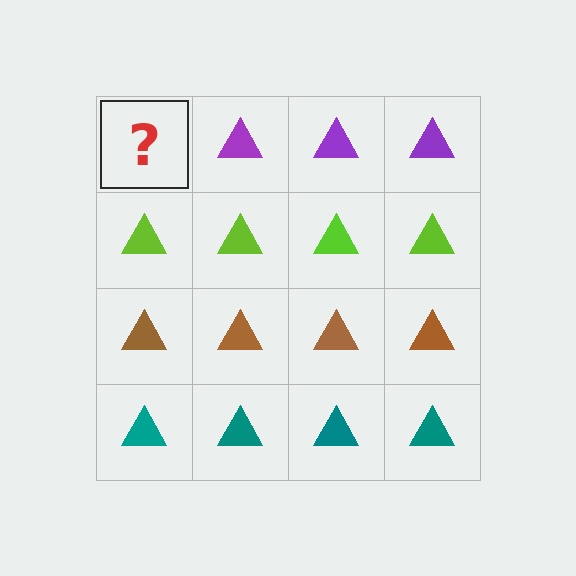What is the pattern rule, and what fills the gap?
The rule is that each row has a consistent color. The gap should be filled with a purple triangle.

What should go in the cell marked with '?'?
The missing cell should contain a purple triangle.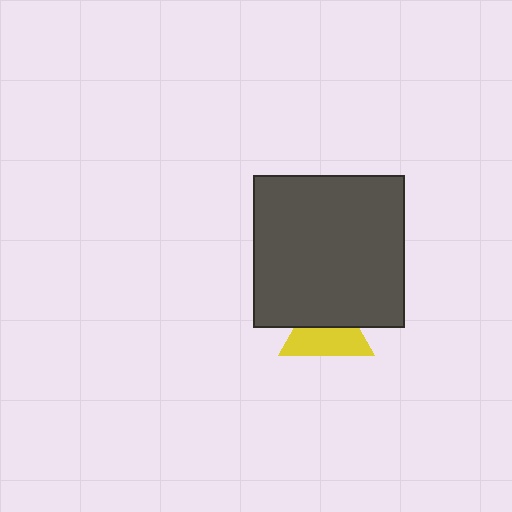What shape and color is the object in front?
The object in front is a dark gray square.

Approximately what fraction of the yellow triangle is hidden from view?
Roughly 45% of the yellow triangle is hidden behind the dark gray square.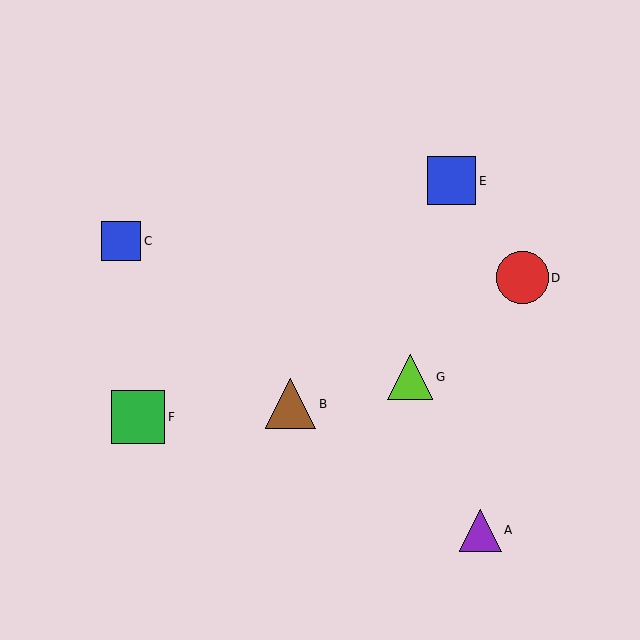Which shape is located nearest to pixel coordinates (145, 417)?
The green square (labeled F) at (138, 417) is nearest to that location.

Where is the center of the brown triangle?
The center of the brown triangle is at (290, 404).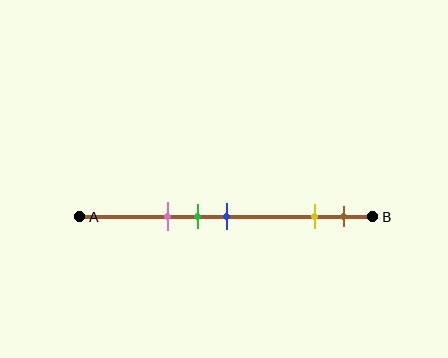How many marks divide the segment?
There are 5 marks dividing the segment.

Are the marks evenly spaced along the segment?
No, the marks are not evenly spaced.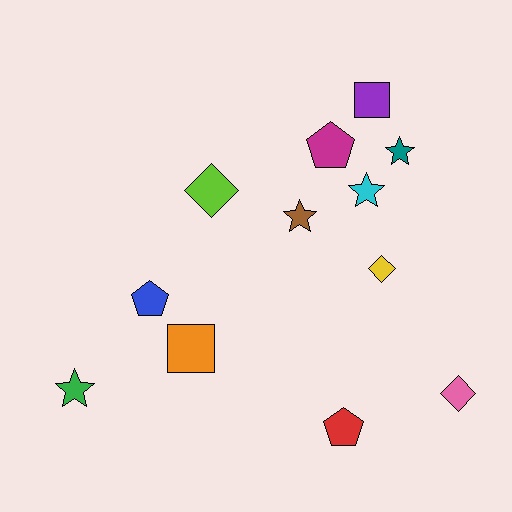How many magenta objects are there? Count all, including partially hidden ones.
There is 1 magenta object.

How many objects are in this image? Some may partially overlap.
There are 12 objects.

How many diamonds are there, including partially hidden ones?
There are 3 diamonds.